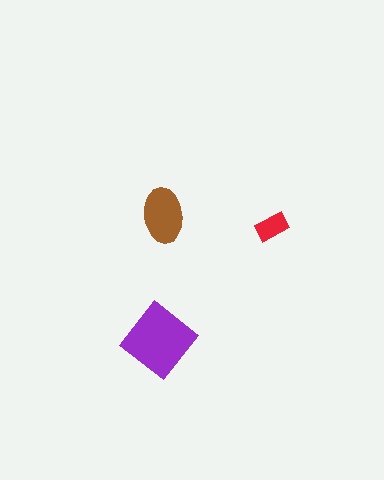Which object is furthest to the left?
The purple diamond is leftmost.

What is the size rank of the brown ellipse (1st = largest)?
2nd.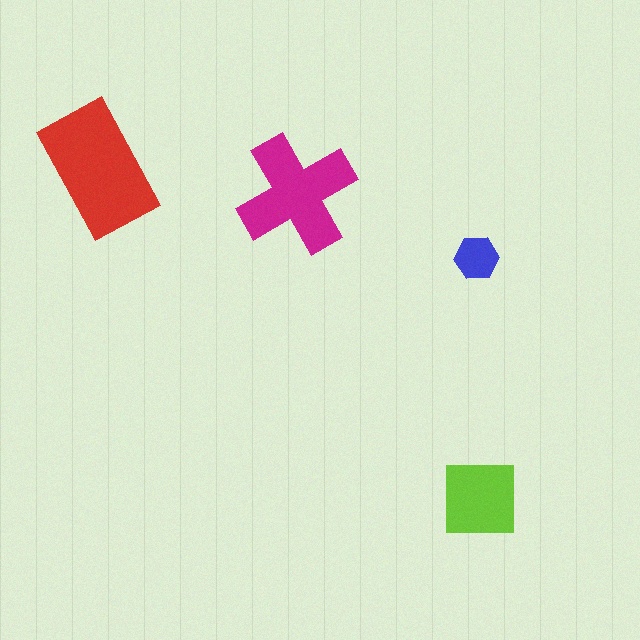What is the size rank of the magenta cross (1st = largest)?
2nd.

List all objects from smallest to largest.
The blue hexagon, the lime square, the magenta cross, the red rectangle.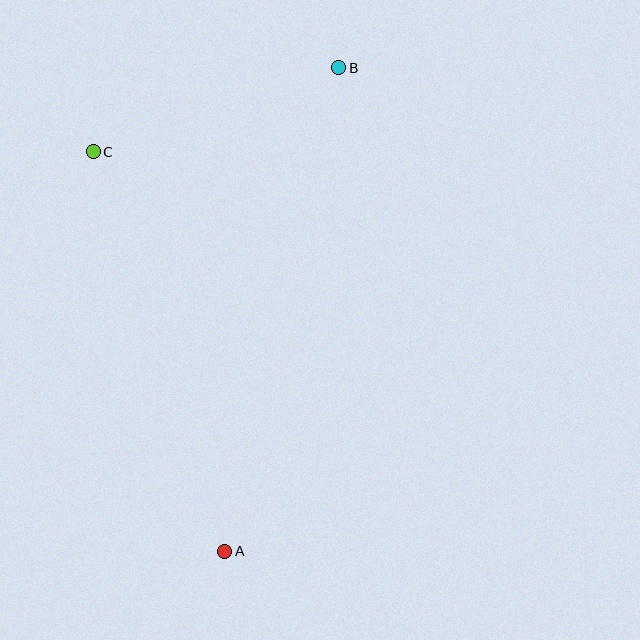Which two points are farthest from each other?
Points A and B are farthest from each other.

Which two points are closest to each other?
Points B and C are closest to each other.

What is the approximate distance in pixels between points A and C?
The distance between A and C is approximately 421 pixels.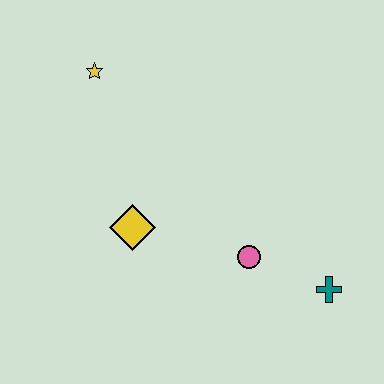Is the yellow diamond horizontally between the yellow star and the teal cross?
Yes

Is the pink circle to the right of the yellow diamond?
Yes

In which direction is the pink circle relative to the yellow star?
The pink circle is below the yellow star.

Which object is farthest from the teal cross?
The yellow star is farthest from the teal cross.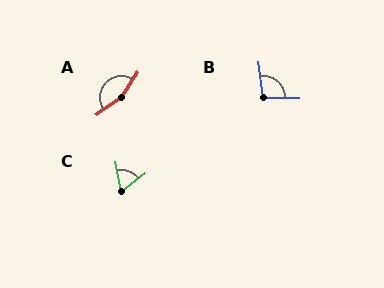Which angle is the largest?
A, at approximately 158 degrees.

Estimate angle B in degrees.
Approximately 97 degrees.